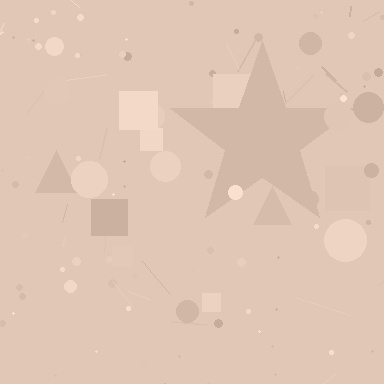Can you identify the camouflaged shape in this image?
The camouflaged shape is a star.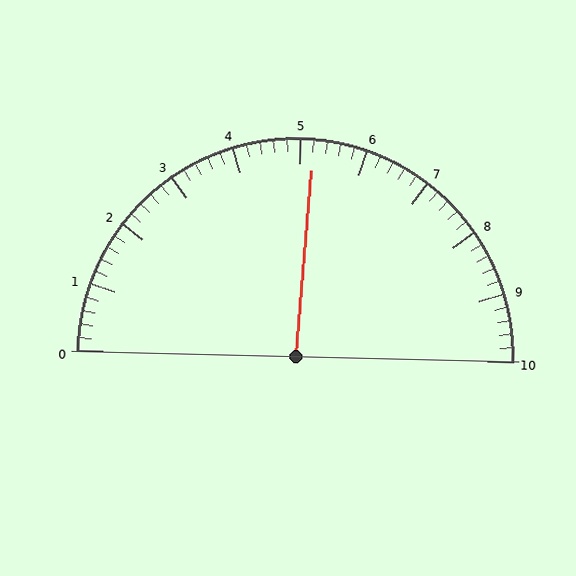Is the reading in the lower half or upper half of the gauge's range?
The reading is in the upper half of the range (0 to 10).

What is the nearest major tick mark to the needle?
The nearest major tick mark is 5.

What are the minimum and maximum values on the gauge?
The gauge ranges from 0 to 10.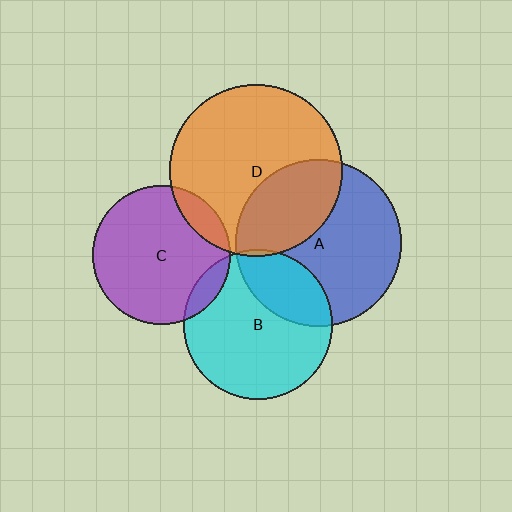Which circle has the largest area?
Circle D (orange).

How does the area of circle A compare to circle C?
Approximately 1.4 times.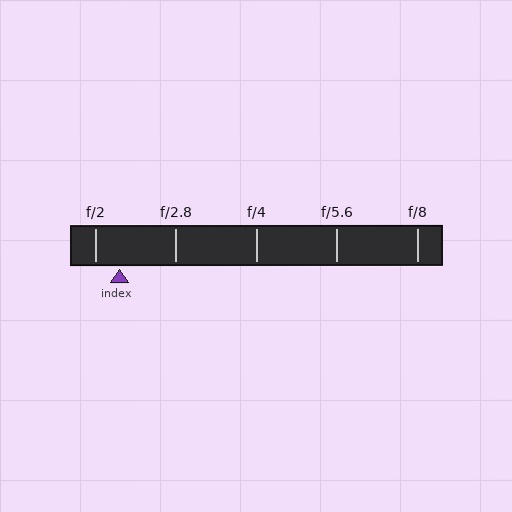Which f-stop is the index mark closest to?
The index mark is closest to f/2.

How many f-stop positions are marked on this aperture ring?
There are 5 f-stop positions marked.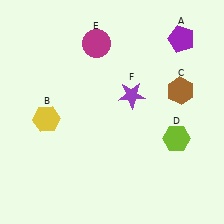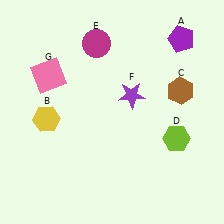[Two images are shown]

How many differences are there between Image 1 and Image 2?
There is 1 difference between the two images.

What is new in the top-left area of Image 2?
A pink square (G) was added in the top-left area of Image 2.